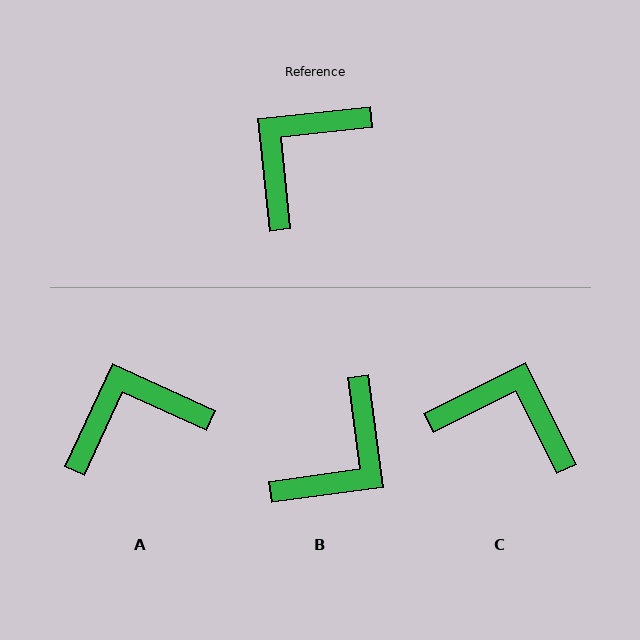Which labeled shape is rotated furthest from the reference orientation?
B, about 178 degrees away.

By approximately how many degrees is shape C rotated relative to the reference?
Approximately 69 degrees clockwise.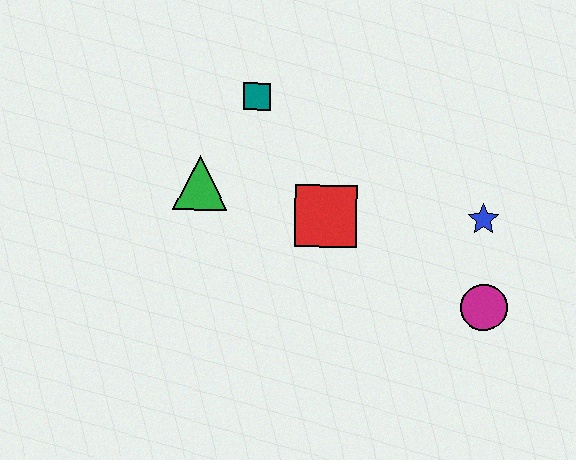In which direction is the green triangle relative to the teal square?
The green triangle is below the teal square.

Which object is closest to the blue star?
The magenta circle is closest to the blue star.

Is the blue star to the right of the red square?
Yes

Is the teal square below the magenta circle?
No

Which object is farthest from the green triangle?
The magenta circle is farthest from the green triangle.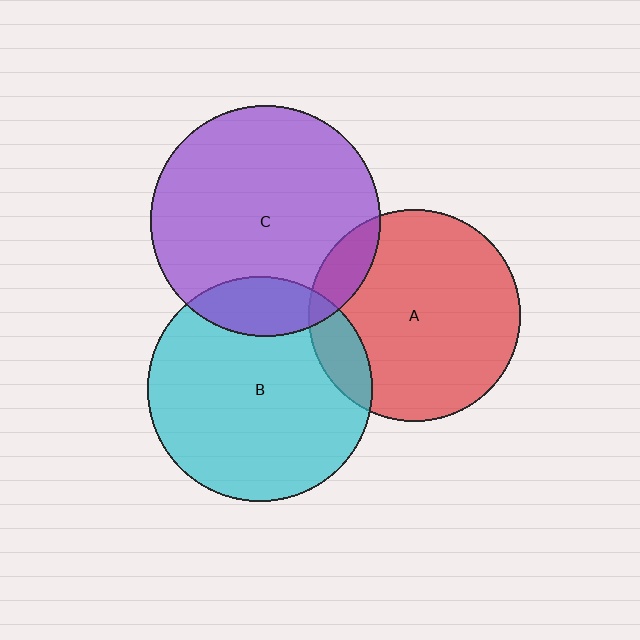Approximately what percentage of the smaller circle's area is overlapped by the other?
Approximately 15%.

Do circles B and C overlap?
Yes.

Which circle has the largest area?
Circle C (purple).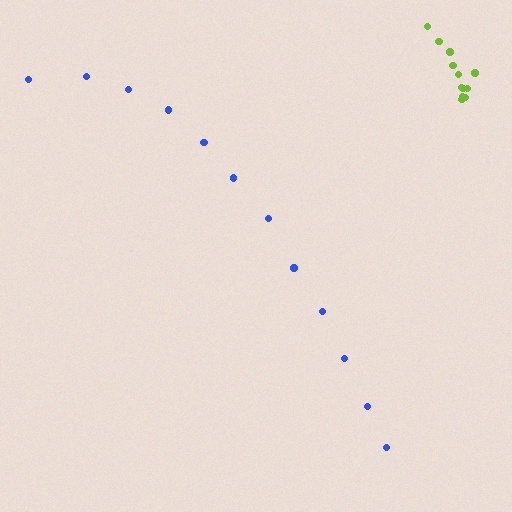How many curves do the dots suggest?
There are 2 distinct paths.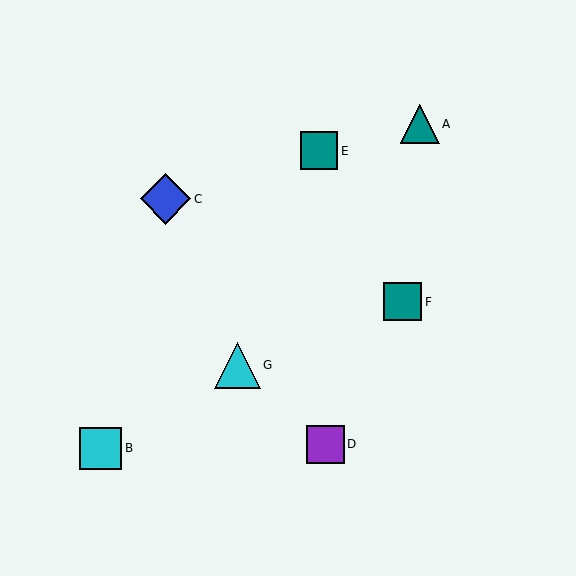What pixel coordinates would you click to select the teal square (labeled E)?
Click at (319, 151) to select the teal square E.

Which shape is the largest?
The blue diamond (labeled C) is the largest.